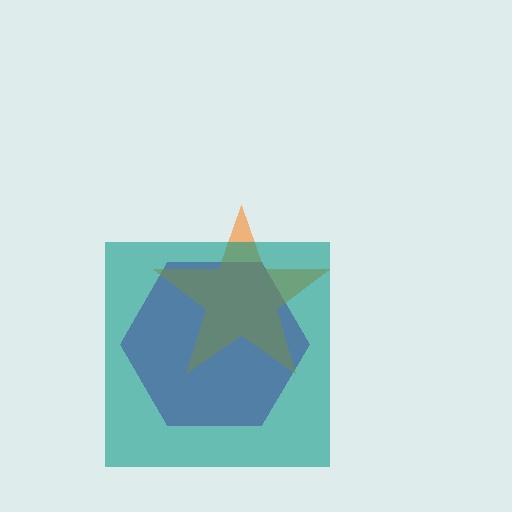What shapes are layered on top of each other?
The layered shapes are: a purple hexagon, an orange star, a teal square.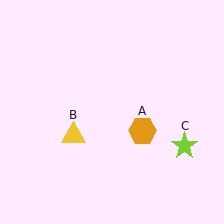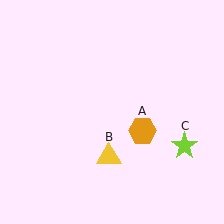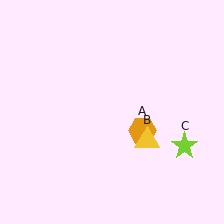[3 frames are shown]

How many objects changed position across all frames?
1 object changed position: yellow triangle (object B).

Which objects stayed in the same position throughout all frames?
Orange hexagon (object A) and lime star (object C) remained stationary.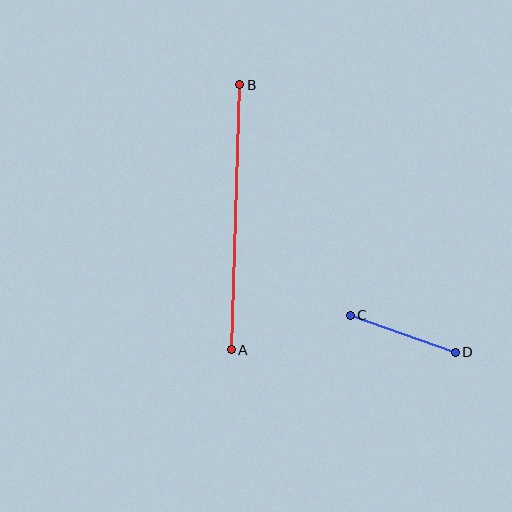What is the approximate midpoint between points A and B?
The midpoint is at approximately (235, 217) pixels.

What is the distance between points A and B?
The distance is approximately 265 pixels.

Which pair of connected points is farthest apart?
Points A and B are farthest apart.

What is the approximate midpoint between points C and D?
The midpoint is at approximately (403, 334) pixels.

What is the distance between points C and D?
The distance is approximately 111 pixels.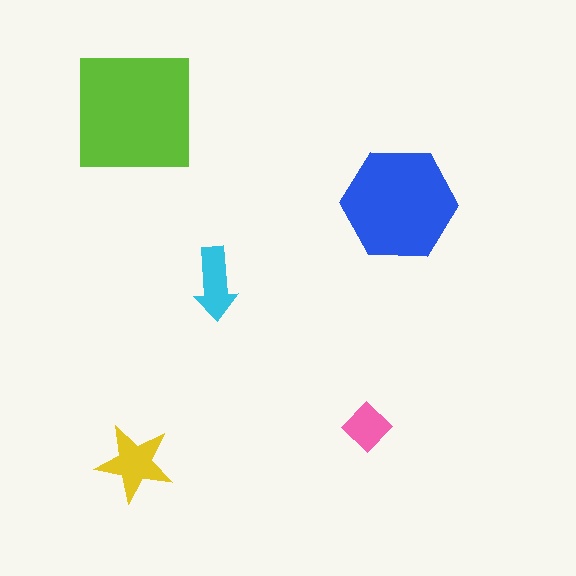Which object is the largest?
The lime square.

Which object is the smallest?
The pink diamond.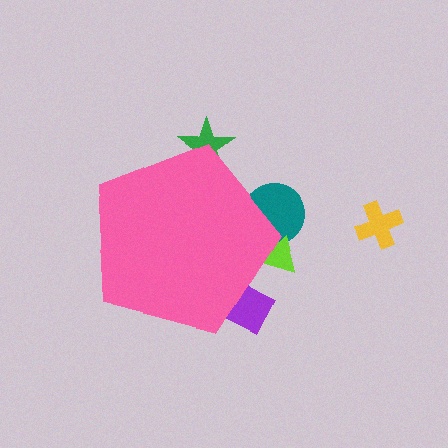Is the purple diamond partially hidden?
Yes, the purple diamond is partially hidden behind the pink pentagon.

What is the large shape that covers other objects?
A pink pentagon.